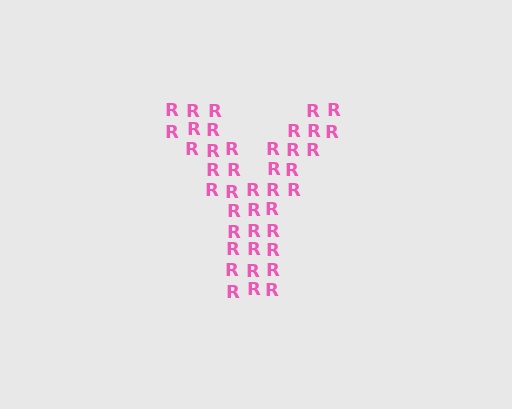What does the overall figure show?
The overall figure shows the letter Y.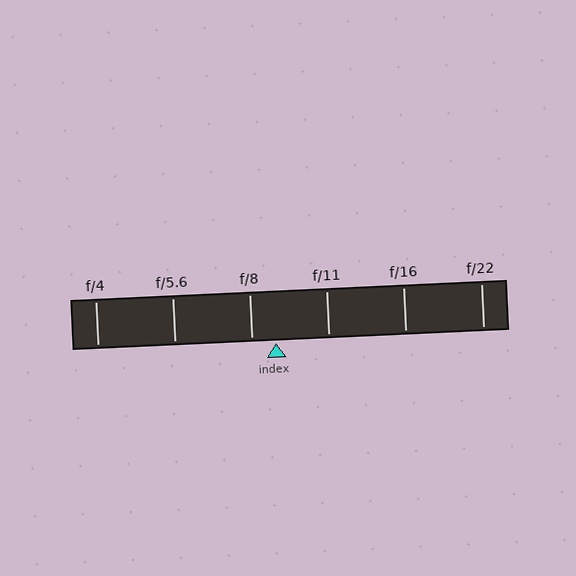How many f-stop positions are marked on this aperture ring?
There are 6 f-stop positions marked.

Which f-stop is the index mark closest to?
The index mark is closest to f/8.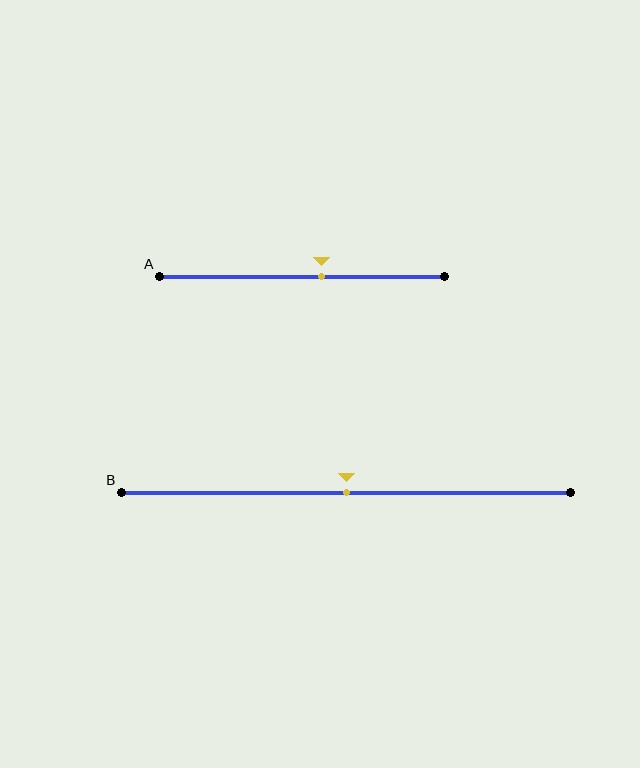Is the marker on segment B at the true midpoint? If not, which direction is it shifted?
Yes, the marker on segment B is at the true midpoint.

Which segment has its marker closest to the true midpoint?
Segment B has its marker closest to the true midpoint.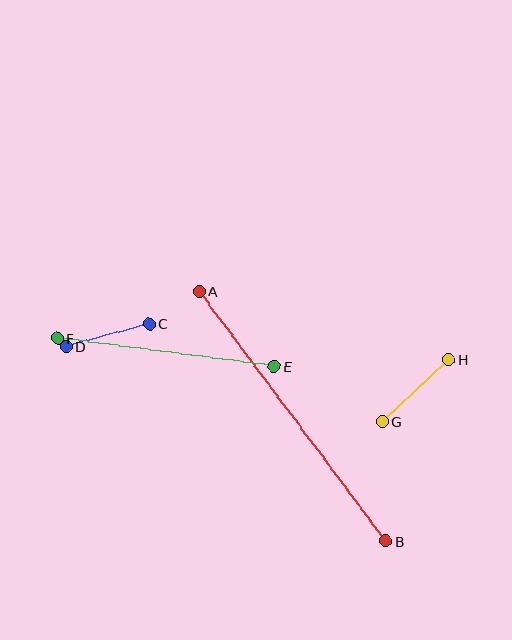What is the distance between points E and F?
The distance is approximately 218 pixels.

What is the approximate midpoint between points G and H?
The midpoint is at approximately (415, 390) pixels.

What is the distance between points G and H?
The distance is approximately 90 pixels.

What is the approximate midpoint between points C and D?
The midpoint is at approximately (108, 335) pixels.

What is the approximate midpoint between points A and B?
The midpoint is at approximately (292, 416) pixels.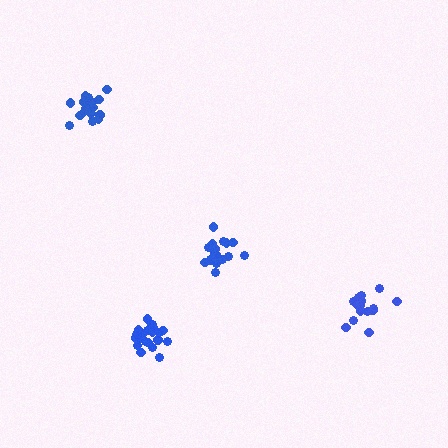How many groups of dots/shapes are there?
There are 4 groups.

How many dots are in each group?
Group 1: 16 dots, Group 2: 17 dots, Group 3: 21 dots, Group 4: 21 dots (75 total).